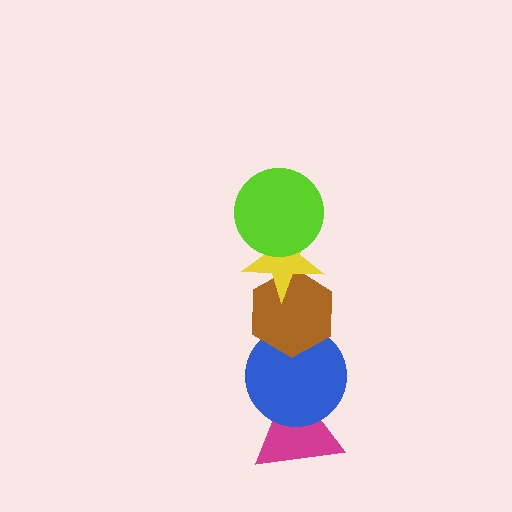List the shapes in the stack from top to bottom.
From top to bottom: the lime circle, the yellow star, the brown hexagon, the blue circle, the magenta triangle.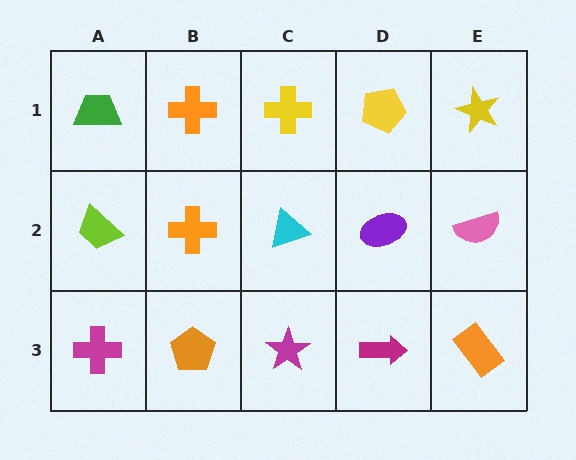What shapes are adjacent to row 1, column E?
A pink semicircle (row 2, column E), a yellow pentagon (row 1, column D).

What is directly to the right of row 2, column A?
An orange cross.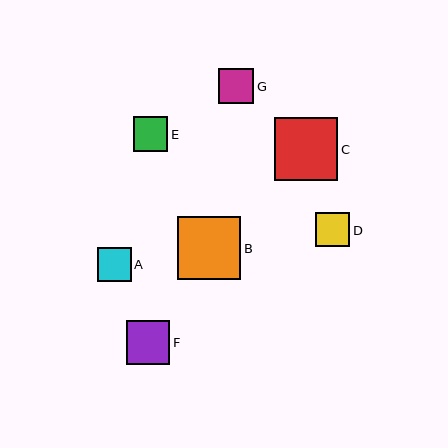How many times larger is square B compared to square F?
Square B is approximately 1.4 times the size of square F.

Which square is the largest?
Square C is the largest with a size of approximately 63 pixels.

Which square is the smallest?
Square A is the smallest with a size of approximately 33 pixels.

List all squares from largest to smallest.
From largest to smallest: C, B, F, G, E, D, A.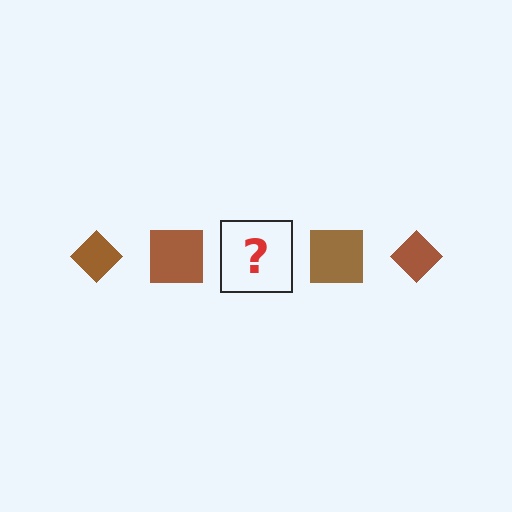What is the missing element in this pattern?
The missing element is a brown diamond.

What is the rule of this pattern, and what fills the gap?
The rule is that the pattern cycles through diamond, square shapes in brown. The gap should be filled with a brown diamond.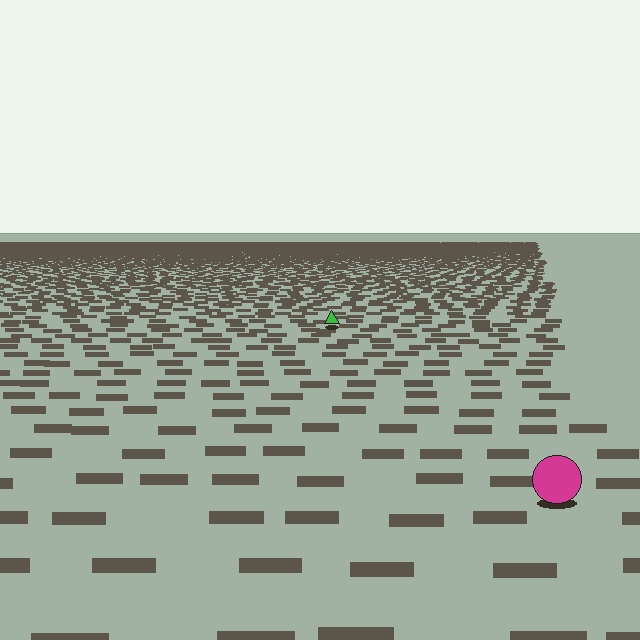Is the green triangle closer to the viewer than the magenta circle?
No. The magenta circle is closer — you can tell from the texture gradient: the ground texture is coarser near it.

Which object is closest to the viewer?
The magenta circle is closest. The texture marks near it are larger and more spread out.